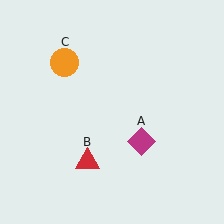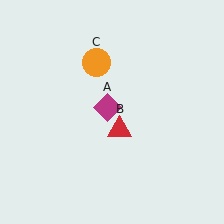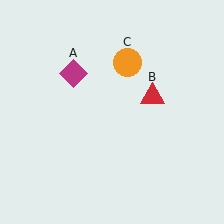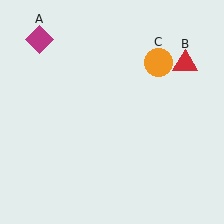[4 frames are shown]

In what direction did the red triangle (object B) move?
The red triangle (object B) moved up and to the right.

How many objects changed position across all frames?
3 objects changed position: magenta diamond (object A), red triangle (object B), orange circle (object C).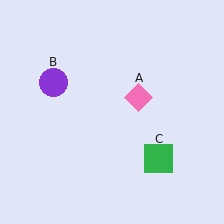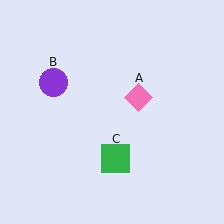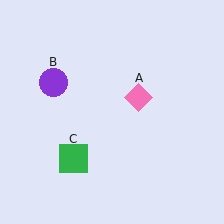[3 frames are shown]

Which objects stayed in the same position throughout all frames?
Pink diamond (object A) and purple circle (object B) remained stationary.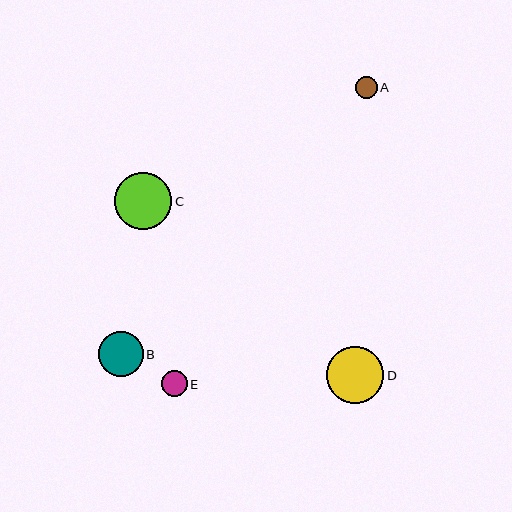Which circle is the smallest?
Circle A is the smallest with a size of approximately 22 pixels.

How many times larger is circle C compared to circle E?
Circle C is approximately 2.3 times the size of circle E.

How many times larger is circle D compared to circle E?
Circle D is approximately 2.3 times the size of circle E.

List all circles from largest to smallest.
From largest to smallest: C, D, B, E, A.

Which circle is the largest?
Circle C is the largest with a size of approximately 57 pixels.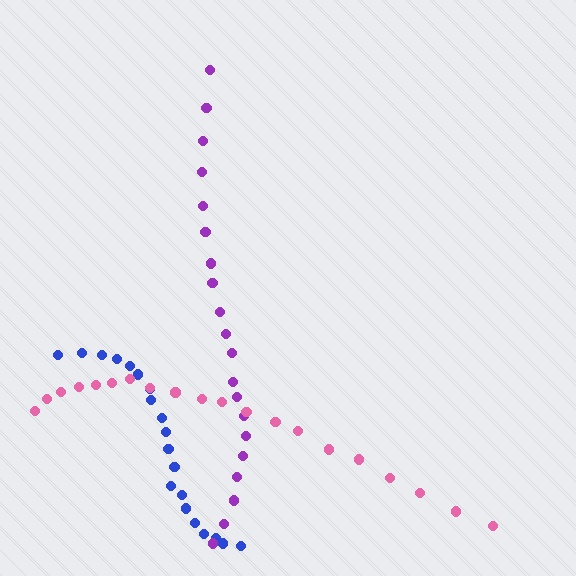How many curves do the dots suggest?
There are 3 distinct paths.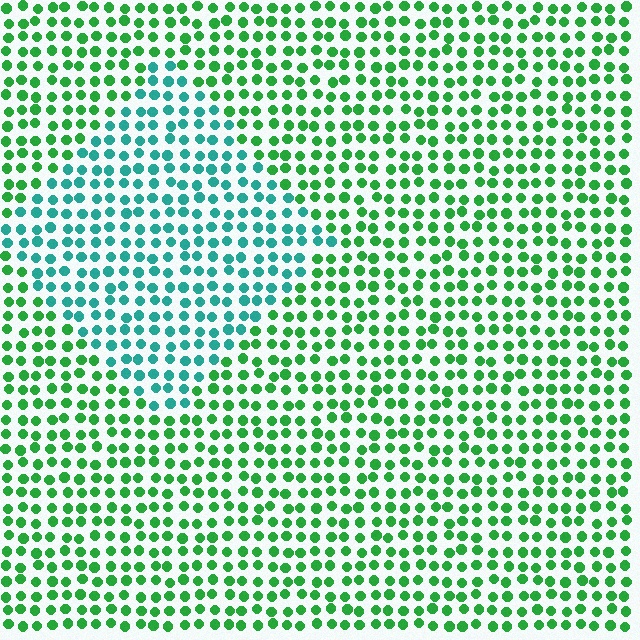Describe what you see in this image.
The image is filled with small green elements in a uniform arrangement. A diamond-shaped region is visible where the elements are tinted to a slightly different hue, forming a subtle color boundary.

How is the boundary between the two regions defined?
The boundary is defined purely by a slight shift in hue (about 43 degrees). Spacing, size, and orientation are identical on both sides.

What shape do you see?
I see a diamond.